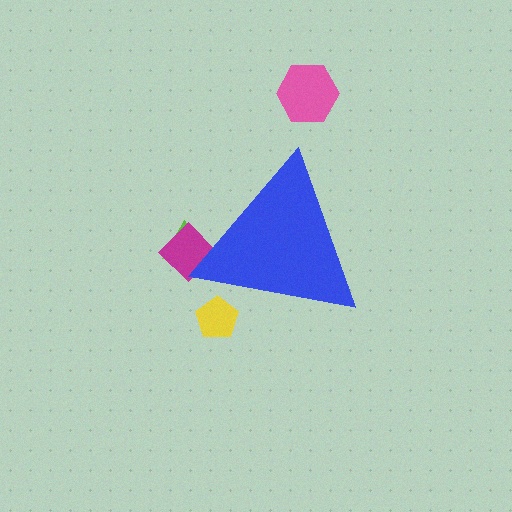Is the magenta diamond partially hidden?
Yes, the magenta diamond is partially hidden behind the blue triangle.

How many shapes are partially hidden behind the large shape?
3 shapes are partially hidden.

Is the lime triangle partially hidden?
Yes, the lime triangle is partially hidden behind the blue triangle.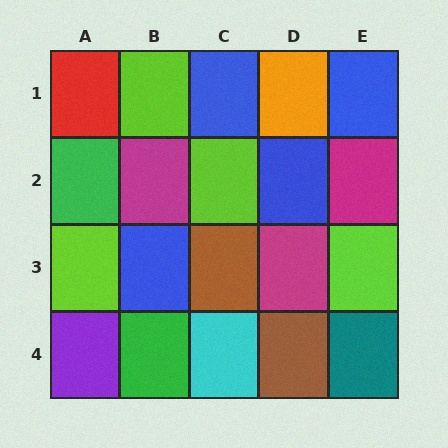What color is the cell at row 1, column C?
Blue.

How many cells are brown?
2 cells are brown.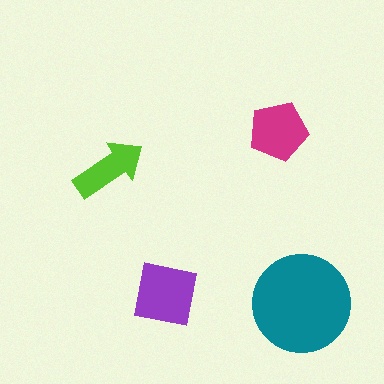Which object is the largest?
The teal circle.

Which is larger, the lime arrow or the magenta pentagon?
The magenta pentagon.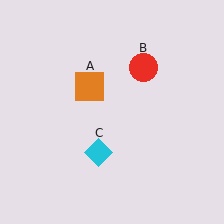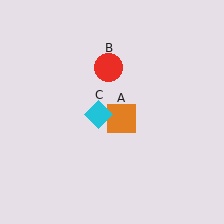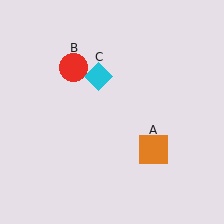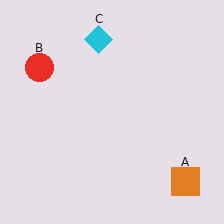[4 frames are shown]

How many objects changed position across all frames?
3 objects changed position: orange square (object A), red circle (object B), cyan diamond (object C).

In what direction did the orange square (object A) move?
The orange square (object A) moved down and to the right.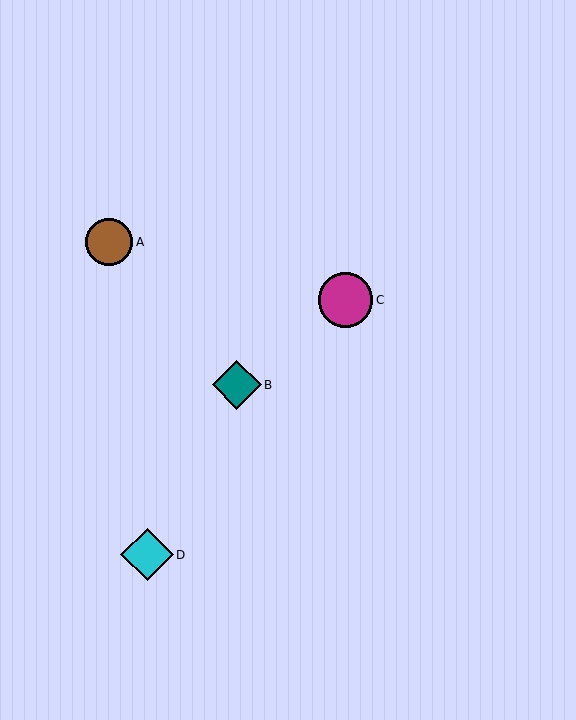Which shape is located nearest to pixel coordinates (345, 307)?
The magenta circle (labeled C) at (345, 300) is nearest to that location.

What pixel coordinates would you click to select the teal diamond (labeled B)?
Click at (237, 385) to select the teal diamond B.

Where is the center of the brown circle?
The center of the brown circle is at (109, 242).